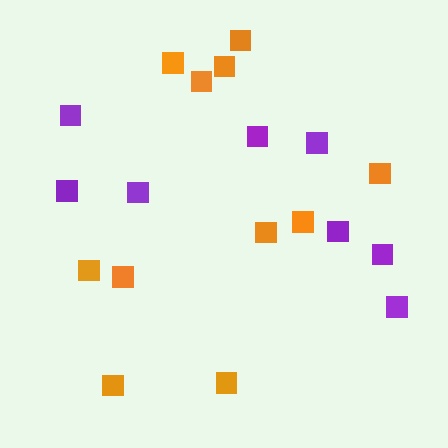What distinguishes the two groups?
There are 2 groups: one group of orange squares (11) and one group of purple squares (8).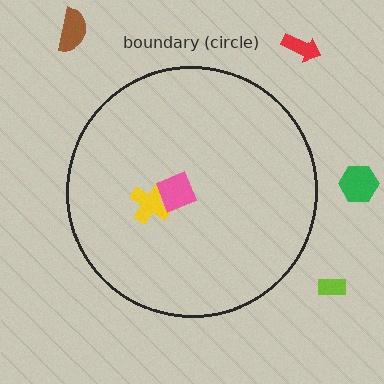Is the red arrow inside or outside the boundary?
Outside.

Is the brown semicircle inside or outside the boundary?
Outside.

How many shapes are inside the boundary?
2 inside, 4 outside.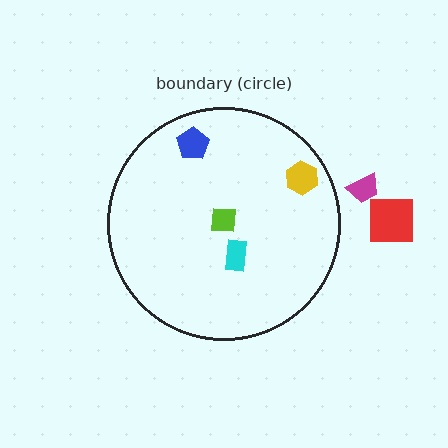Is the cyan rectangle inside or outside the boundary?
Inside.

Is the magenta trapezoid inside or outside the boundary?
Outside.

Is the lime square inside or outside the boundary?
Inside.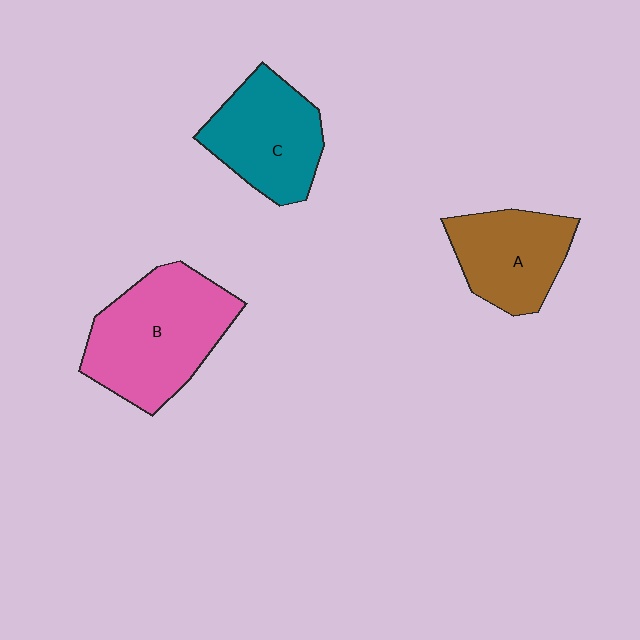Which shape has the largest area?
Shape B (pink).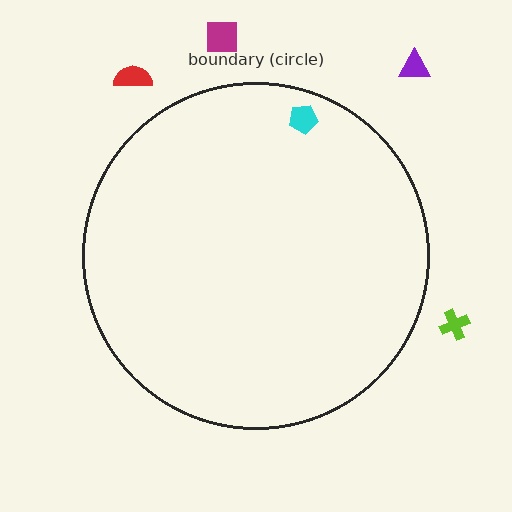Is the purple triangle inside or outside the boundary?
Outside.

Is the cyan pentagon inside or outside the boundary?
Inside.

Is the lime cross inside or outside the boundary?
Outside.